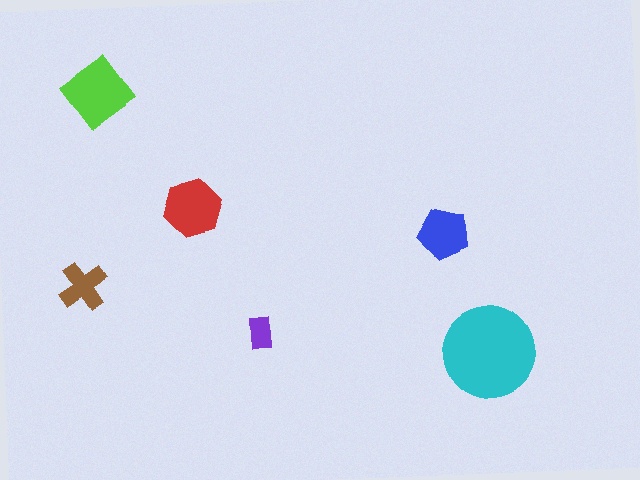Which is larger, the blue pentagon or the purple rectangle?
The blue pentagon.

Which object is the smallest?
The purple rectangle.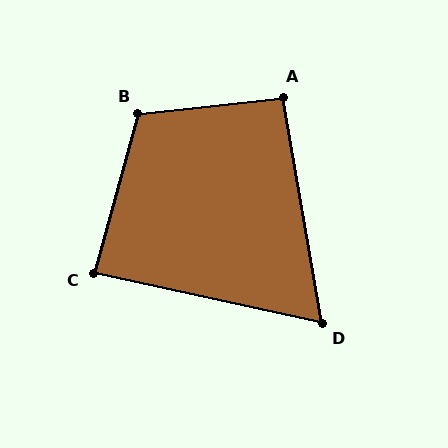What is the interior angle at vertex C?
Approximately 87 degrees (approximately right).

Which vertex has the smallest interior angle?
D, at approximately 68 degrees.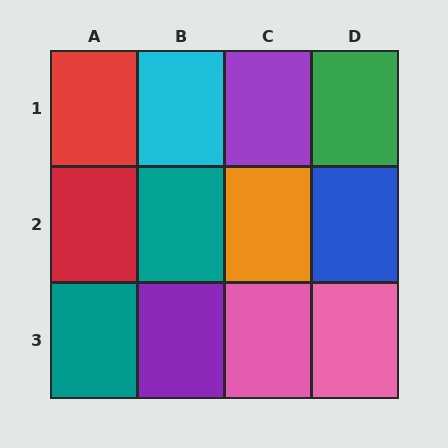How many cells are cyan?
1 cell is cyan.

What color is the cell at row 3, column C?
Pink.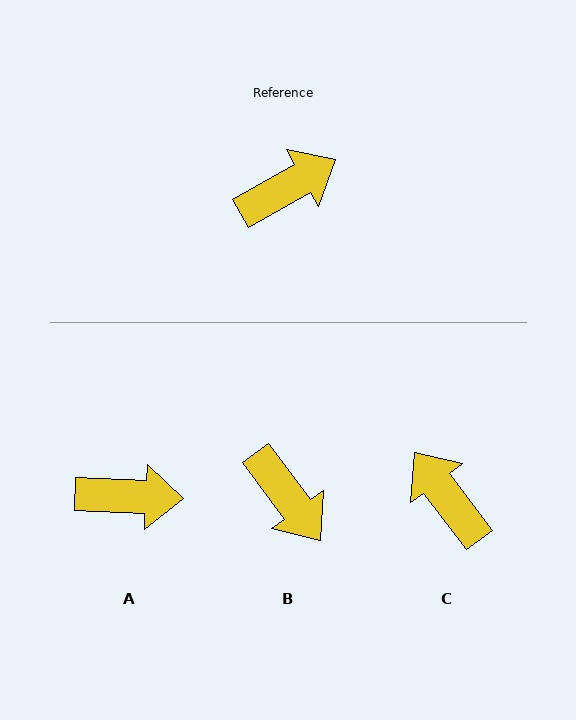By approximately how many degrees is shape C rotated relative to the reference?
Approximately 97 degrees counter-clockwise.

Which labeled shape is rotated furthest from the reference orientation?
C, about 97 degrees away.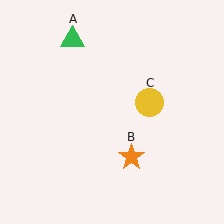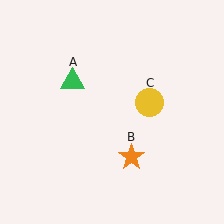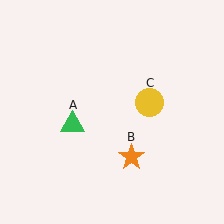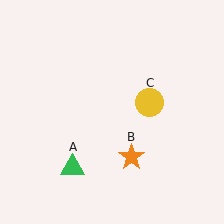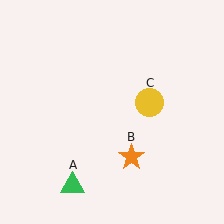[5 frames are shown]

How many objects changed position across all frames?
1 object changed position: green triangle (object A).